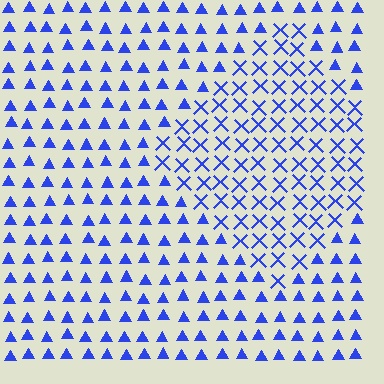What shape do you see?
I see a diamond.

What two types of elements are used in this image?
The image uses X marks inside the diamond region and triangles outside it.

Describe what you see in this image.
The image is filled with small blue elements arranged in a uniform grid. A diamond-shaped region contains X marks, while the surrounding area contains triangles. The boundary is defined purely by the change in element shape.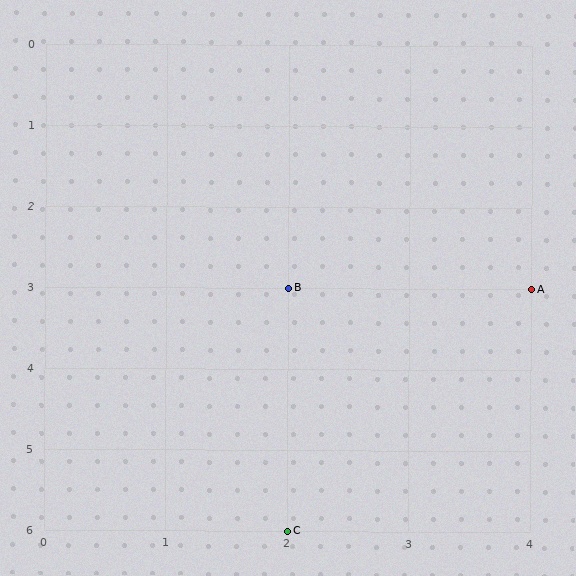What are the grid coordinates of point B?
Point B is at grid coordinates (2, 3).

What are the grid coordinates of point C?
Point C is at grid coordinates (2, 6).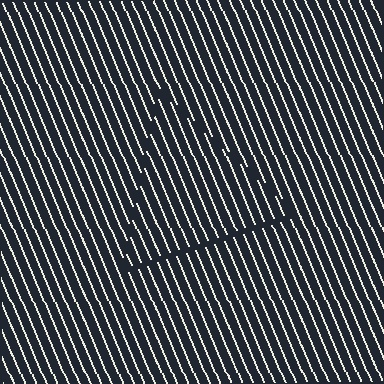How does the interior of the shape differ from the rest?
The interior of the shape contains the same grating, shifted by half a period — the contour is defined by the phase discontinuity where line-ends from the inner and outer gratings abut.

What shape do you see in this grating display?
An illusory triangle. The interior of the shape contains the same grating, shifted by half a period — the contour is defined by the phase discontinuity where line-ends from the inner and outer gratings abut.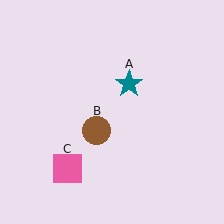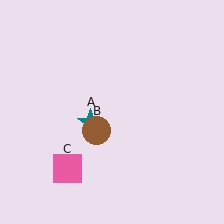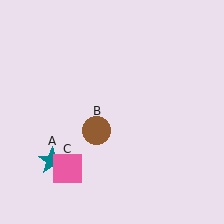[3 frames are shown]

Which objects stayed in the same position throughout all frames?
Brown circle (object B) and pink square (object C) remained stationary.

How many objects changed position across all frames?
1 object changed position: teal star (object A).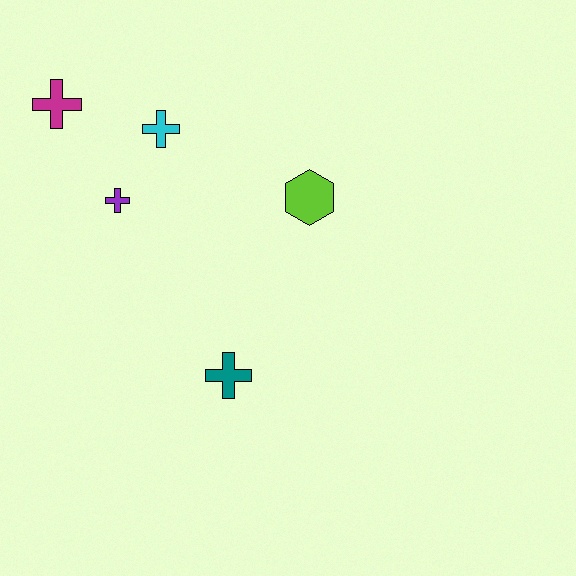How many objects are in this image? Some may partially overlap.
There are 5 objects.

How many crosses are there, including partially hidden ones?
There are 4 crosses.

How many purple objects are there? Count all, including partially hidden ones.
There is 1 purple object.